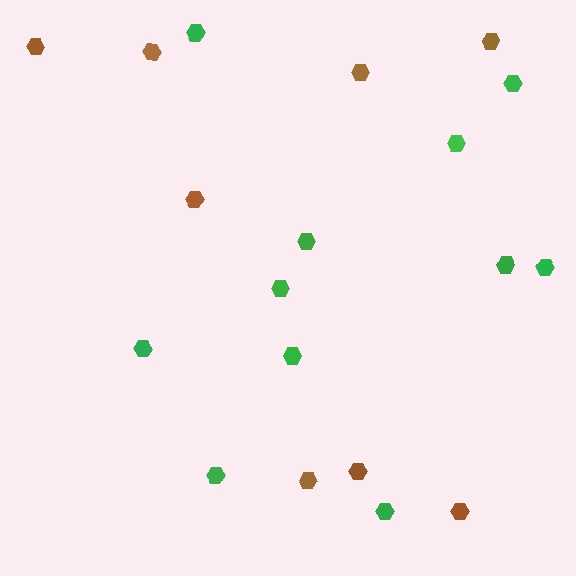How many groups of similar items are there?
There are 2 groups: one group of brown hexagons (8) and one group of green hexagons (11).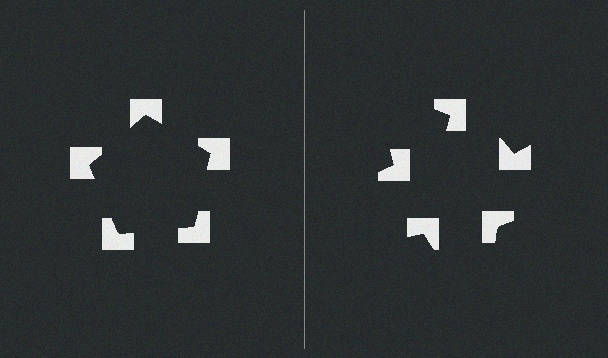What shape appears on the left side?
An illusory pentagon.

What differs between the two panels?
The notched squares are positioned identically on both sides; only the wedge orientations differ. On the left they align to a pentagon; on the right they are misaligned.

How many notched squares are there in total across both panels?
10 — 5 on each side.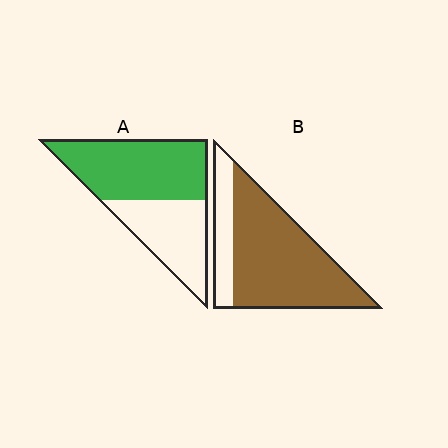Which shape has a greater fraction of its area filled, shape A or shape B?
Shape B.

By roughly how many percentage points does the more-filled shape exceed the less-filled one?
By roughly 20 percentage points (B over A).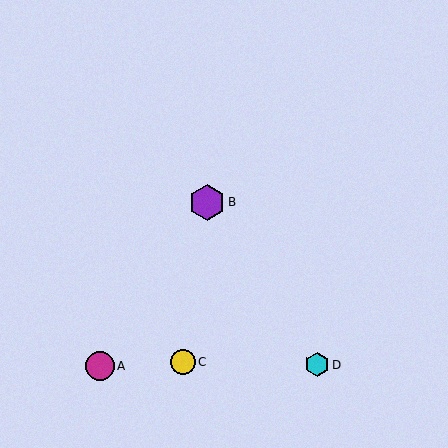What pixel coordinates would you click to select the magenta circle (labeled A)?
Click at (100, 367) to select the magenta circle A.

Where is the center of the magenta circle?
The center of the magenta circle is at (100, 367).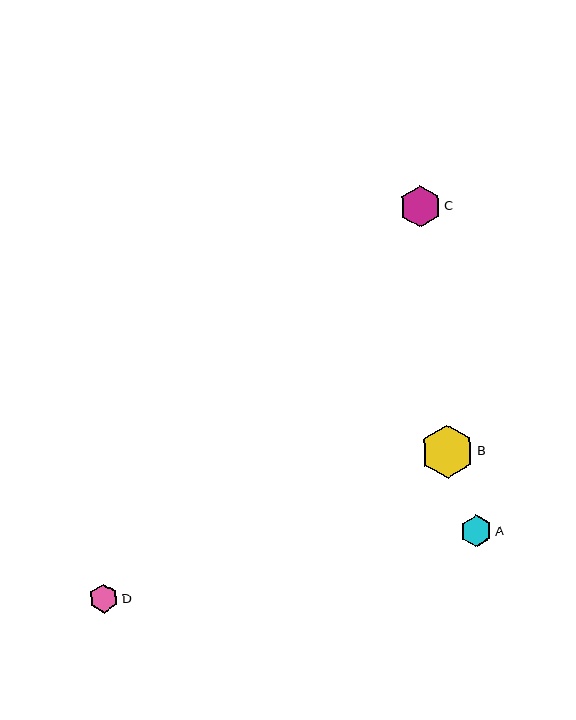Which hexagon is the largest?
Hexagon B is the largest with a size of approximately 54 pixels.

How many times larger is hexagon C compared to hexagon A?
Hexagon C is approximately 1.3 times the size of hexagon A.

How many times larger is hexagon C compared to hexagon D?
Hexagon C is approximately 1.4 times the size of hexagon D.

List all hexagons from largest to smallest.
From largest to smallest: B, C, A, D.